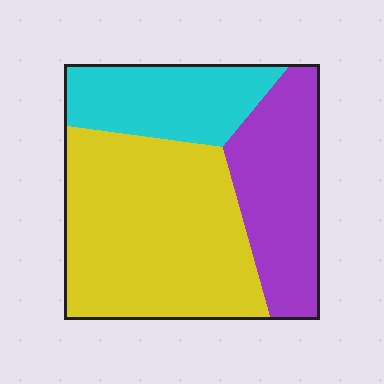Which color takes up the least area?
Cyan, at roughly 20%.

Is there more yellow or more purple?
Yellow.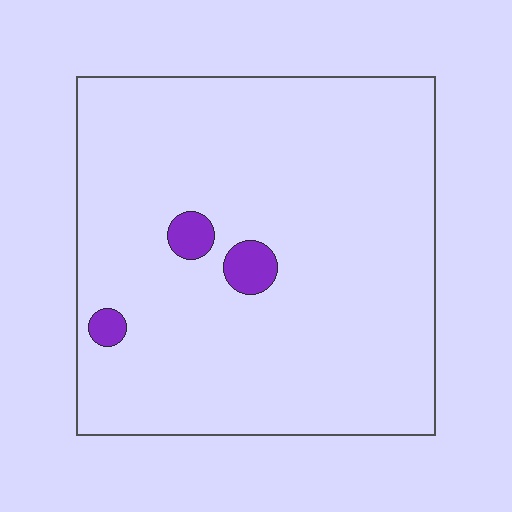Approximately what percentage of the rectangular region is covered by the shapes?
Approximately 5%.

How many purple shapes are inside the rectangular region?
3.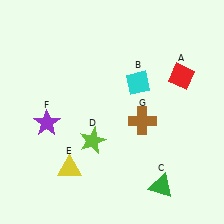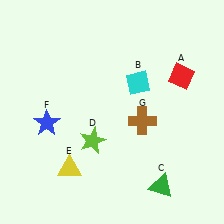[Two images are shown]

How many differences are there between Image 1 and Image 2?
There is 1 difference between the two images.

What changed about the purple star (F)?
In Image 1, F is purple. In Image 2, it changed to blue.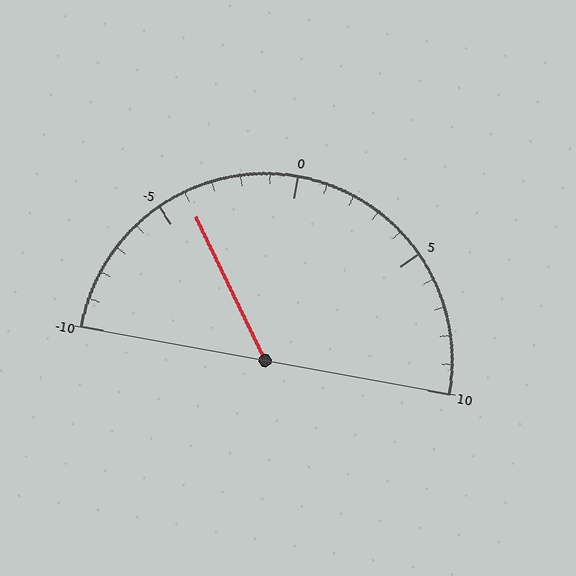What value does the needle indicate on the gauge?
The needle indicates approximately -4.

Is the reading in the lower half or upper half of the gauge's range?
The reading is in the lower half of the range (-10 to 10).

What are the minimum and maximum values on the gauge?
The gauge ranges from -10 to 10.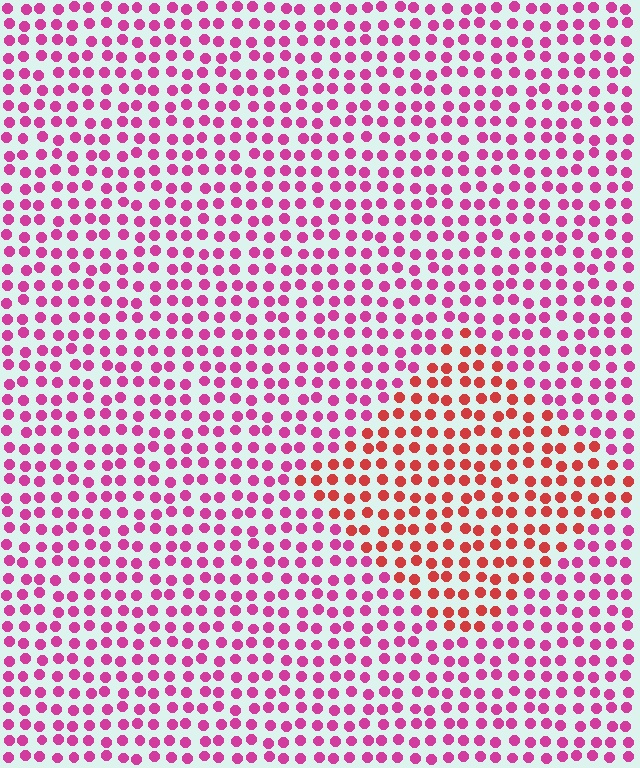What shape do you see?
I see a diamond.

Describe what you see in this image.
The image is filled with small magenta elements in a uniform arrangement. A diamond-shaped region is visible where the elements are tinted to a slightly different hue, forming a subtle color boundary.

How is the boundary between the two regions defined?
The boundary is defined purely by a slight shift in hue (about 39 degrees). Spacing, size, and orientation are identical on both sides.